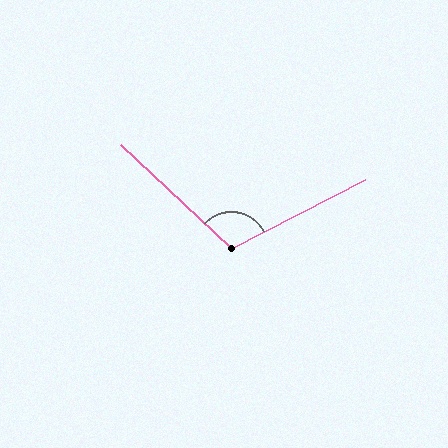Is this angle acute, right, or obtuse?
It is obtuse.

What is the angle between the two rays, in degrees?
Approximately 110 degrees.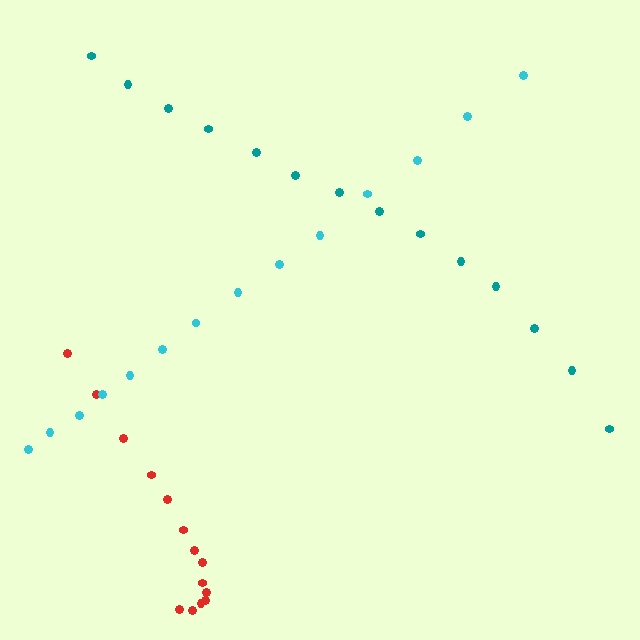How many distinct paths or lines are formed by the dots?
There are 3 distinct paths.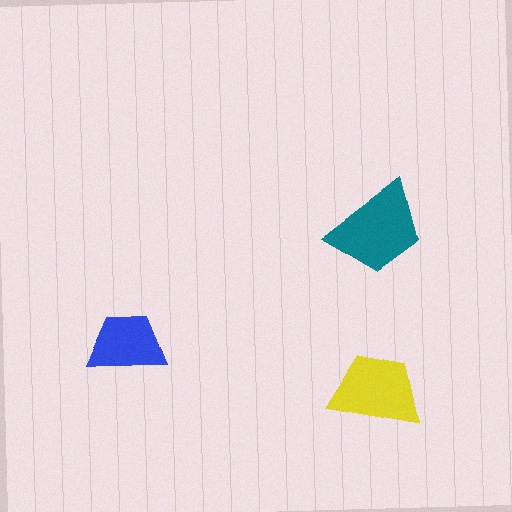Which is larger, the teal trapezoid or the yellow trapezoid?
The teal one.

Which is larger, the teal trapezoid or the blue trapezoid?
The teal one.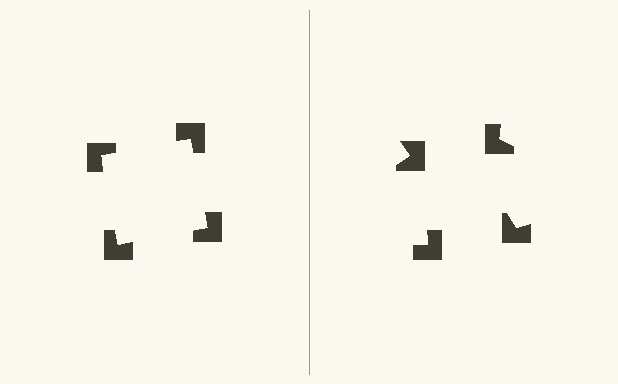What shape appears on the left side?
An illusory square.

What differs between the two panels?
The notched squares are positioned identically on both sides; only the wedge orientations differ. On the left they align to a square; on the right they are misaligned.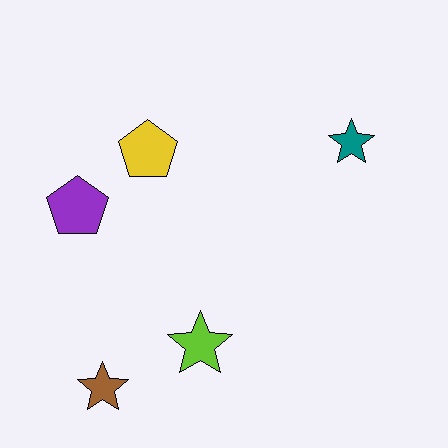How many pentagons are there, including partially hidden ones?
There are 2 pentagons.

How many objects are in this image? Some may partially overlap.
There are 5 objects.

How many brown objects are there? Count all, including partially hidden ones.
There is 1 brown object.